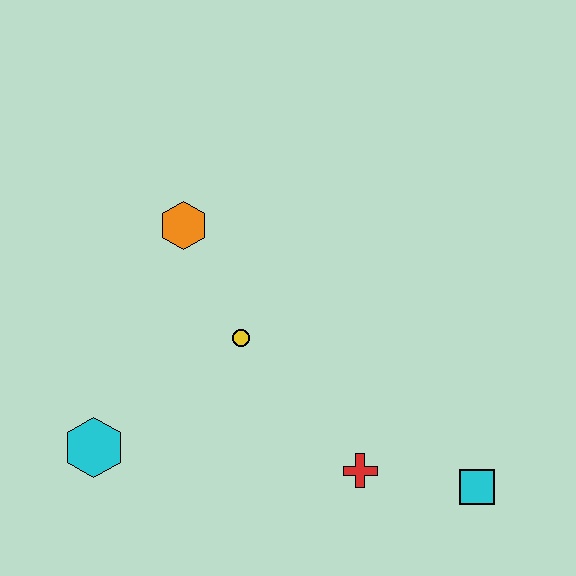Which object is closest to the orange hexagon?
The yellow circle is closest to the orange hexagon.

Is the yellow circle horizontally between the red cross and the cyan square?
No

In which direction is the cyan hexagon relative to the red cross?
The cyan hexagon is to the left of the red cross.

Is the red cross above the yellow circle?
No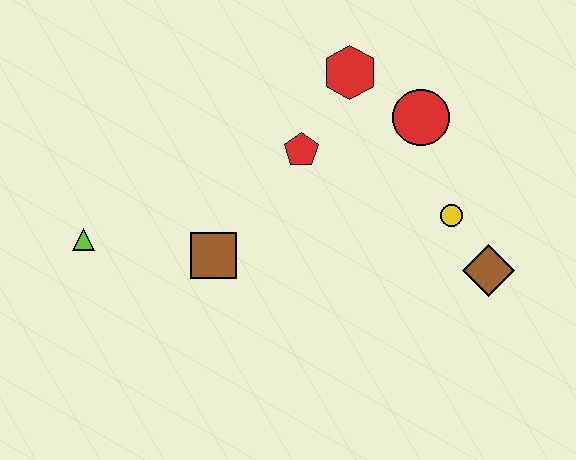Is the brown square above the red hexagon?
No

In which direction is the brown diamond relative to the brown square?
The brown diamond is to the right of the brown square.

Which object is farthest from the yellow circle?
The lime triangle is farthest from the yellow circle.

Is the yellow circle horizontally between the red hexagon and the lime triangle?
No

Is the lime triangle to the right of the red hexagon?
No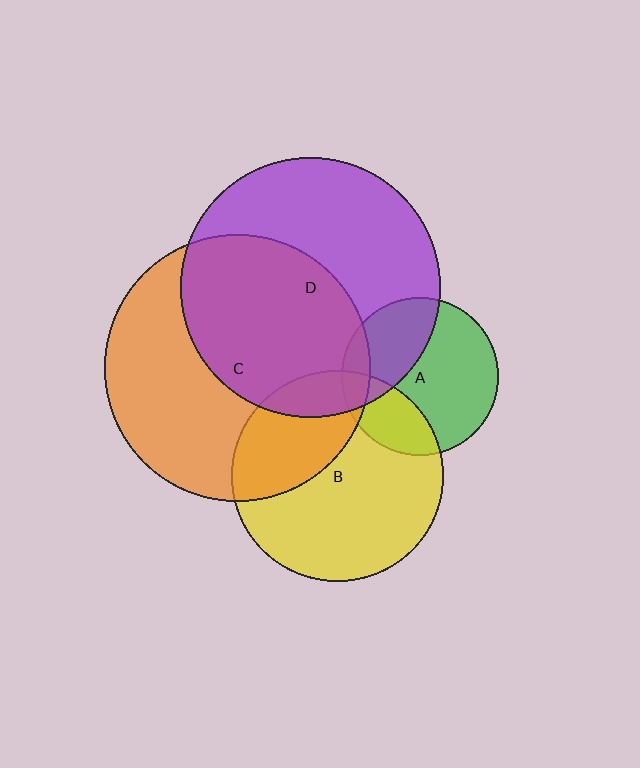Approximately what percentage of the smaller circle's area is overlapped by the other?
Approximately 50%.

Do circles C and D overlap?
Yes.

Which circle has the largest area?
Circle C (orange).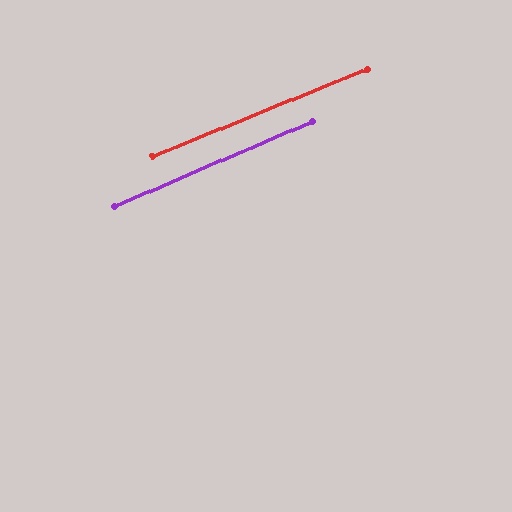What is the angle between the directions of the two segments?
Approximately 1 degree.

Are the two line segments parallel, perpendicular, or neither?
Parallel — their directions differ by only 1.0°.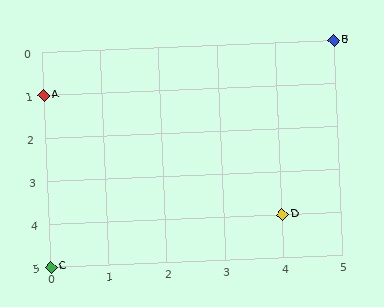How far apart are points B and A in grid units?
Points B and A are 5 columns and 1 row apart (about 5.1 grid units diagonally).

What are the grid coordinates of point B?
Point B is at grid coordinates (5, 0).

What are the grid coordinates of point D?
Point D is at grid coordinates (4, 4).